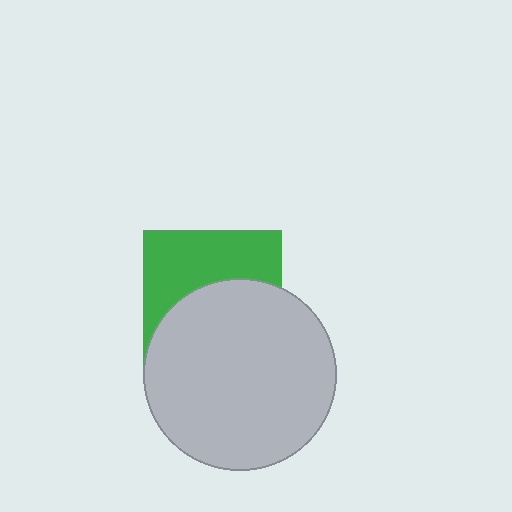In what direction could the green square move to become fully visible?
The green square could move up. That would shift it out from behind the light gray circle entirely.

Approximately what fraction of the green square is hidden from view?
Roughly 55% of the green square is hidden behind the light gray circle.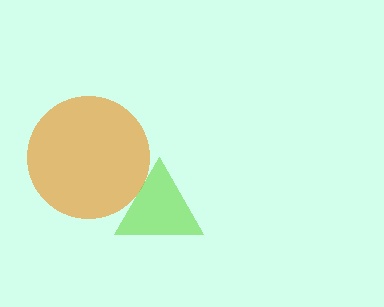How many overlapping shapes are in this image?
There are 2 overlapping shapes in the image.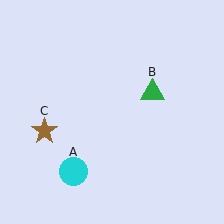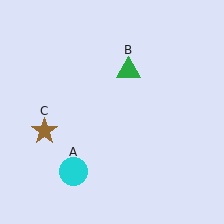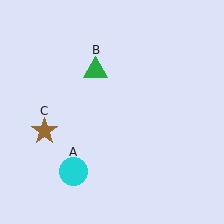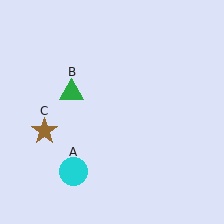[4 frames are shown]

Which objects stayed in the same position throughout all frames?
Cyan circle (object A) and brown star (object C) remained stationary.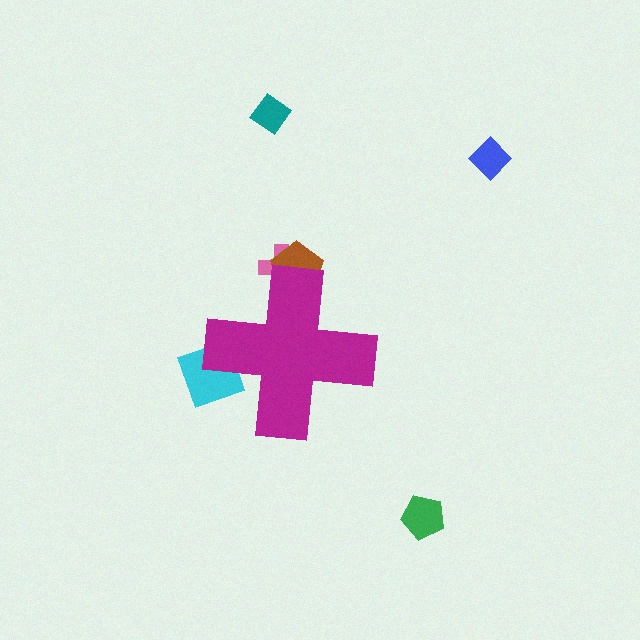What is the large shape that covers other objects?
A magenta cross.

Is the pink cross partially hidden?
Yes, the pink cross is partially hidden behind the magenta cross.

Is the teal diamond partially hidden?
No, the teal diamond is fully visible.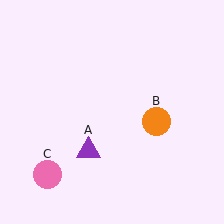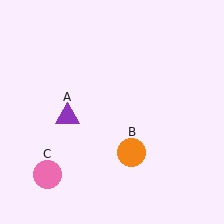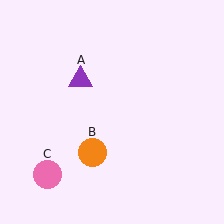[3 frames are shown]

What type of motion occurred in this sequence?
The purple triangle (object A), orange circle (object B) rotated clockwise around the center of the scene.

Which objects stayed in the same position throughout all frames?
Pink circle (object C) remained stationary.